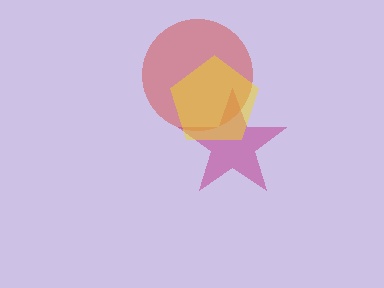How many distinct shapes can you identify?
There are 3 distinct shapes: a magenta star, a red circle, a yellow pentagon.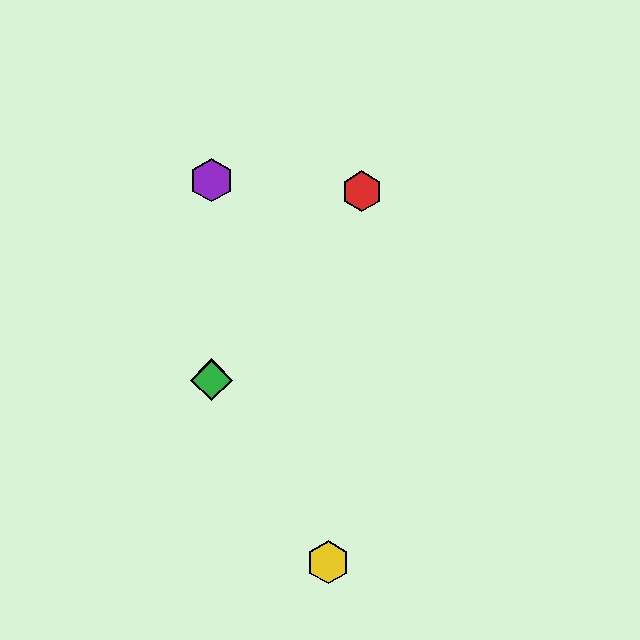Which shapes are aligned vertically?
The blue diamond, the green diamond, the purple hexagon are aligned vertically.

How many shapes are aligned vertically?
3 shapes (the blue diamond, the green diamond, the purple hexagon) are aligned vertically.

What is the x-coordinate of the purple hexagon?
The purple hexagon is at x≈212.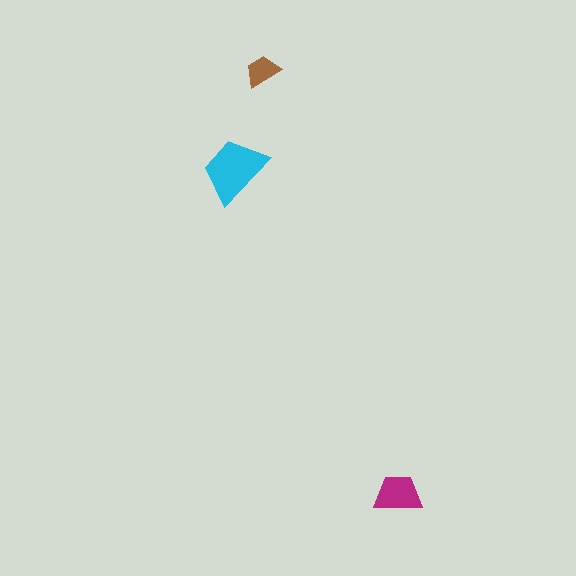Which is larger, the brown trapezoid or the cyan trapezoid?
The cyan one.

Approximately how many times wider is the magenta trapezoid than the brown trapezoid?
About 1.5 times wider.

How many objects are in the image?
There are 3 objects in the image.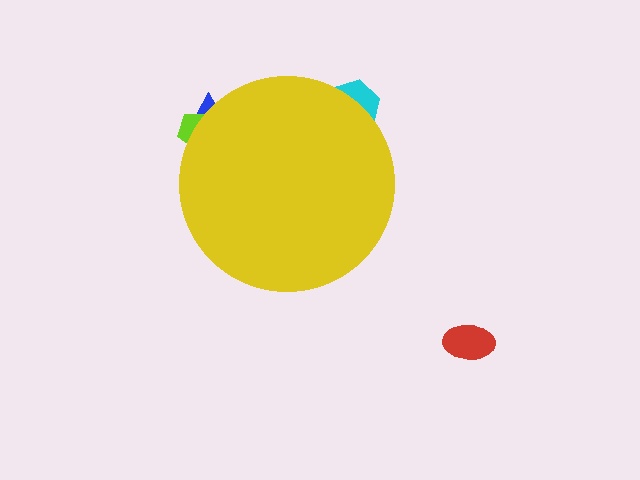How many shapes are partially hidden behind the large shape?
3 shapes are partially hidden.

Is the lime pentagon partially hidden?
Yes, the lime pentagon is partially hidden behind the yellow circle.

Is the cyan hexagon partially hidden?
Yes, the cyan hexagon is partially hidden behind the yellow circle.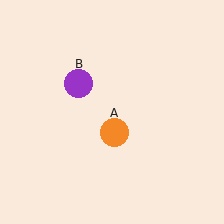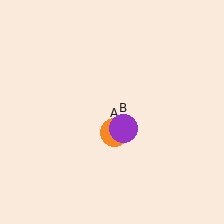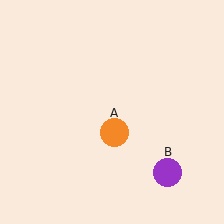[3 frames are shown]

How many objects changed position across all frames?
1 object changed position: purple circle (object B).